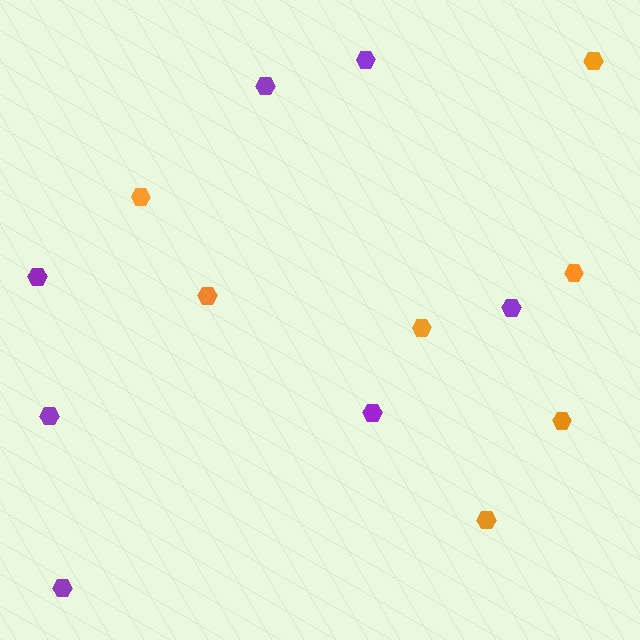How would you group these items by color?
There are 2 groups: one group of purple hexagons (7) and one group of orange hexagons (7).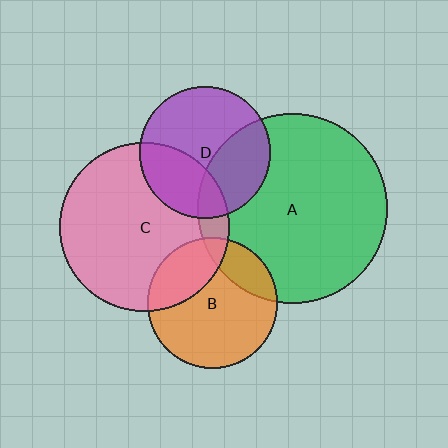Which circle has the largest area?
Circle A (green).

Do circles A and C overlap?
Yes.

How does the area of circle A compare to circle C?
Approximately 1.3 times.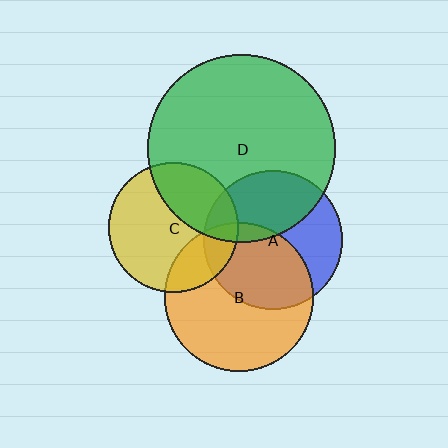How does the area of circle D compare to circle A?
Approximately 1.8 times.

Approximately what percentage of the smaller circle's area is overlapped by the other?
Approximately 5%.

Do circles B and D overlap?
Yes.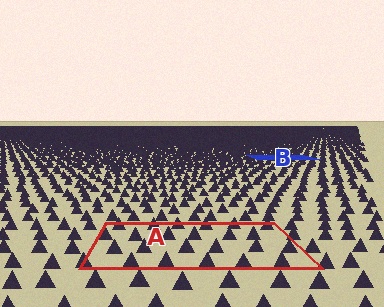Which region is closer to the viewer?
Region A is closer. The texture elements there are larger and more spread out.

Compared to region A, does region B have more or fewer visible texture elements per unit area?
Region B has more texture elements per unit area — they are packed more densely because it is farther away.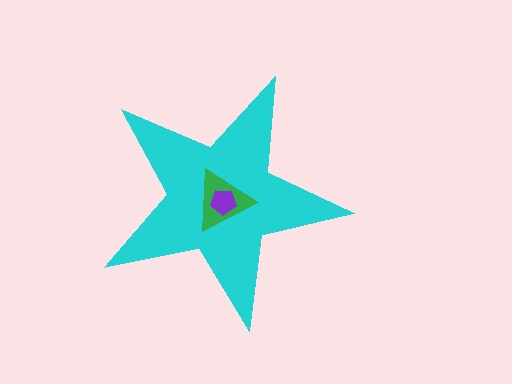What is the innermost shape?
The purple pentagon.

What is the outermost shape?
The cyan star.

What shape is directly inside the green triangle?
The purple pentagon.